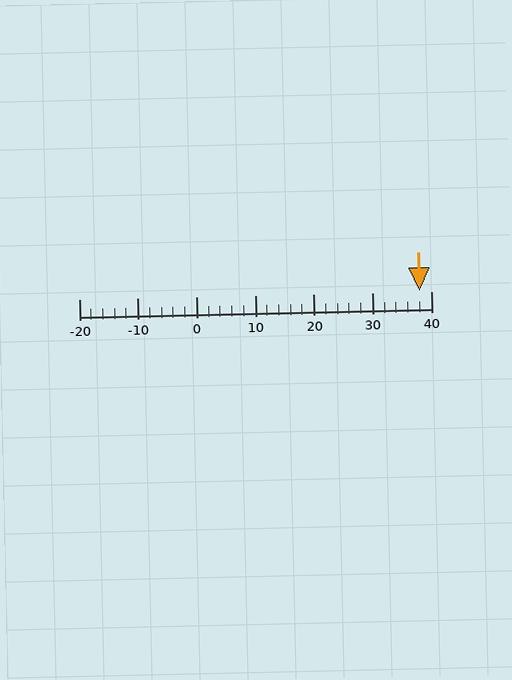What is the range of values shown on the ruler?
The ruler shows values from -20 to 40.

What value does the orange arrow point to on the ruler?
The orange arrow points to approximately 38.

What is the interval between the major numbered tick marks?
The major tick marks are spaced 10 units apart.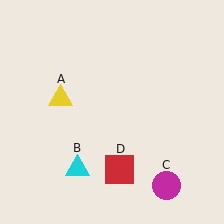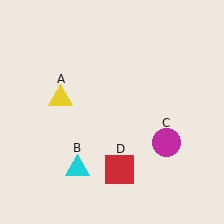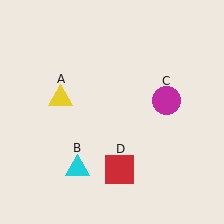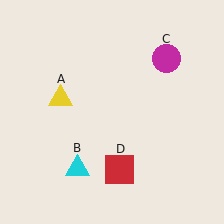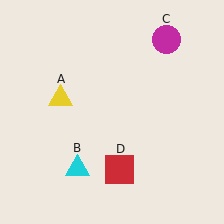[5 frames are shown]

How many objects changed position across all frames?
1 object changed position: magenta circle (object C).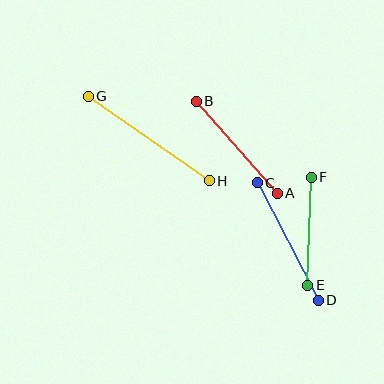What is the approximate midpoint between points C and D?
The midpoint is at approximately (288, 241) pixels.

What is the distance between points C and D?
The distance is approximately 133 pixels.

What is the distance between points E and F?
The distance is approximately 108 pixels.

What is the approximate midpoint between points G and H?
The midpoint is at approximately (149, 138) pixels.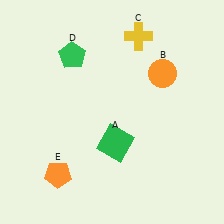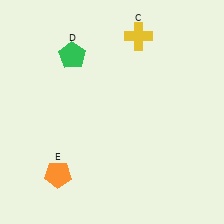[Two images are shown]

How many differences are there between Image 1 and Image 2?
There are 2 differences between the two images.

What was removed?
The orange circle (B), the green square (A) were removed in Image 2.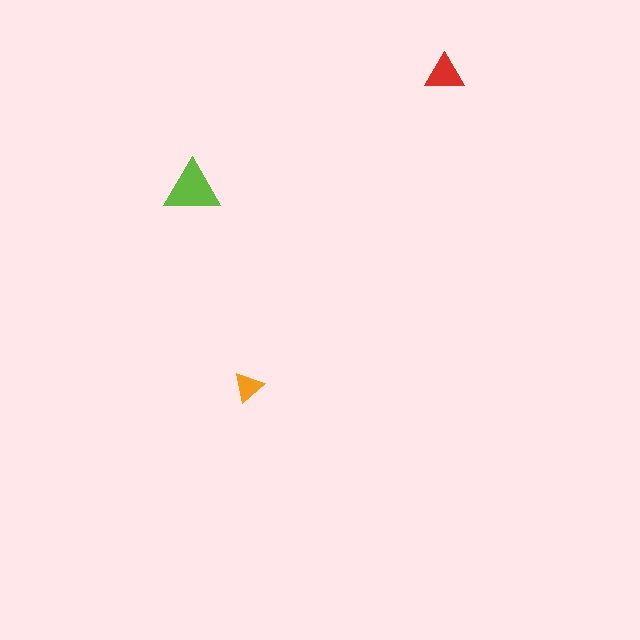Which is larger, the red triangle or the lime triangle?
The lime one.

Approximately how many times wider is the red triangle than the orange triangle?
About 1.5 times wider.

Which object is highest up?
The red triangle is topmost.